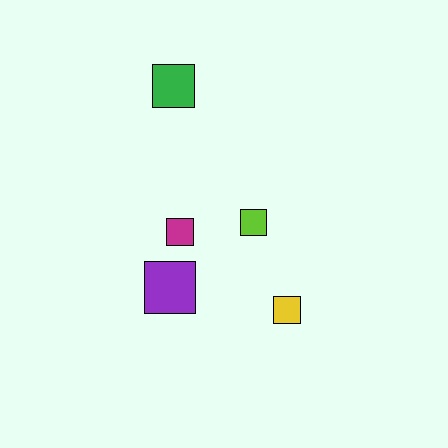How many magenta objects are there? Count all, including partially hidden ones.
There is 1 magenta object.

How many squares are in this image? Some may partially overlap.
There are 5 squares.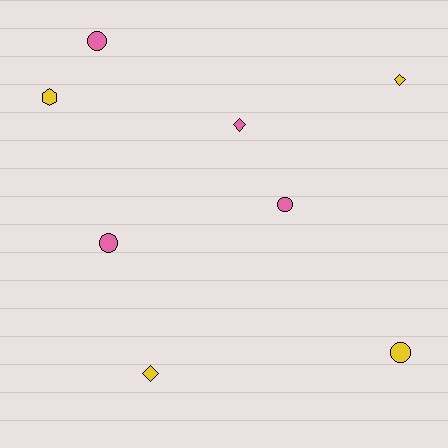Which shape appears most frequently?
Circle, with 4 objects.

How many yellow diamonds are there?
There are 2 yellow diamonds.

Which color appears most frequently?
Pink, with 4 objects.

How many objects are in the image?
There are 8 objects.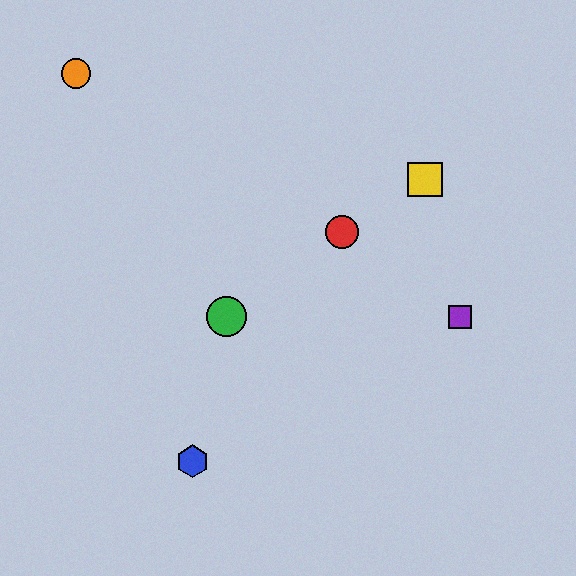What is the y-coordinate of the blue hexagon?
The blue hexagon is at y≈461.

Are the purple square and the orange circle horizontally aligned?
No, the purple square is at y≈317 and the orange circle is at y≈73.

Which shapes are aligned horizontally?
The green circle, the purple square are aligned horizontally.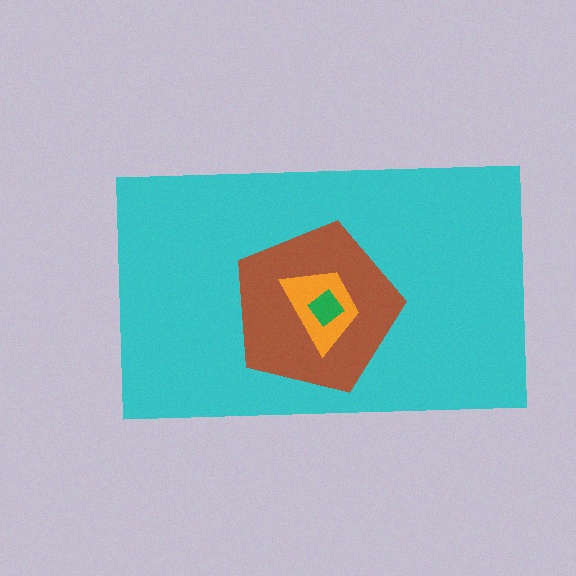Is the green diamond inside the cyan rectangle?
Yes.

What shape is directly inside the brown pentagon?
The orange trapezoid.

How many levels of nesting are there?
4.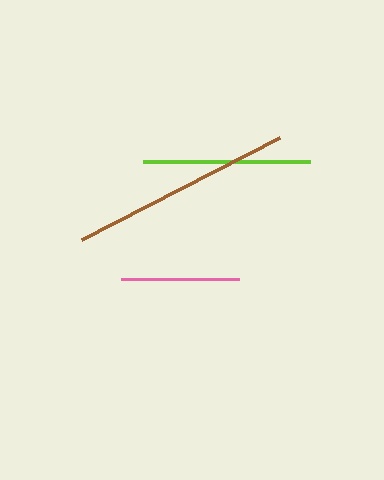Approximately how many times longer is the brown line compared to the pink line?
The brown line is approximately 1.9 times the length of the pink line.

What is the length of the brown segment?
The brown segment is approximately 223 pixels long.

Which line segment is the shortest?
The pink line is the shortest at approximately 118 pixels.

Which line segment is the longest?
The brown line is the longest at approximately 223 pixels.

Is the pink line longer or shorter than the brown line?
The brown line is longer than the pink line.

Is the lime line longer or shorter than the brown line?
The brown line is longer than the lime line.